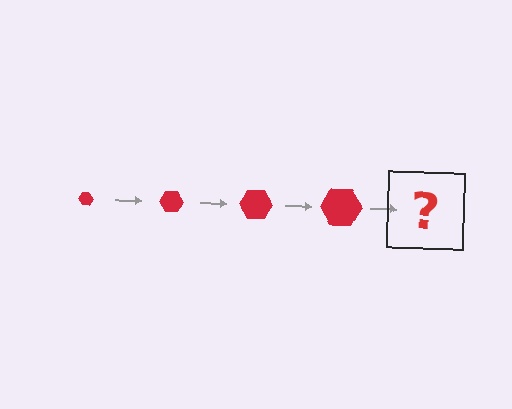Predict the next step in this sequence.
The next step is a red hexagon, larger than the previous one.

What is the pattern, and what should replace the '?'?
The pattern is that the hexagon gets progressively larger each step. The '?' should be a red hexagon, larger than the previous one.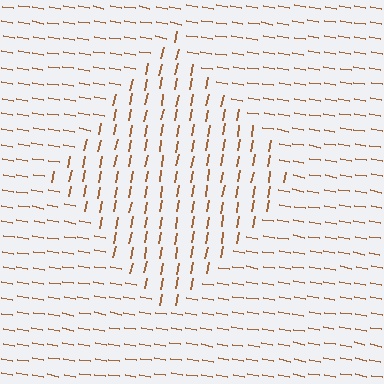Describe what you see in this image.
The image is filled with small brown line segments. A diamond region in the image has lines oriented differently from the surrounding lines, creating a visible texture boundary.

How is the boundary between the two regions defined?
The boundary is defined purely by a change in line orientation (approximately 89 degrees difference). All lines are the same color and thickness.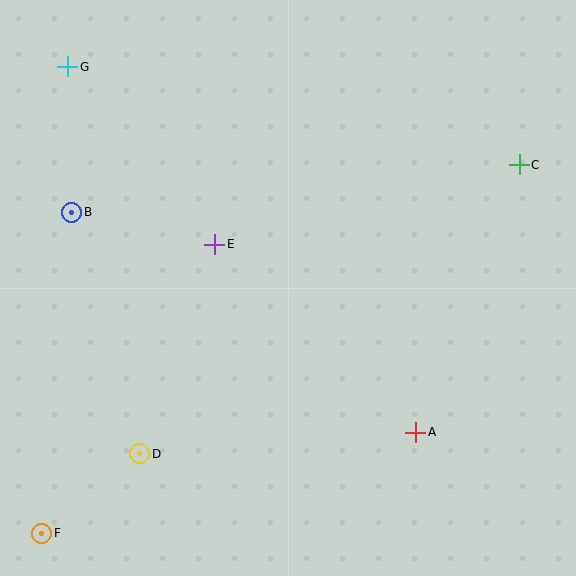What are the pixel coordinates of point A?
Point A is at (416, 432).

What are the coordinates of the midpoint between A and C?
The midpoint between A and C is at (467, 298).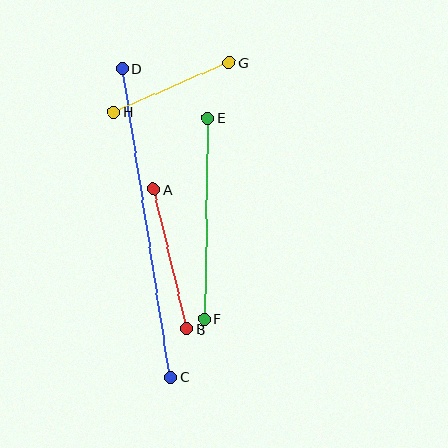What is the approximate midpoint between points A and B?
The midpoint is at approximately (170, 259) pixels.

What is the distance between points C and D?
The distance is approximately 312 pixels.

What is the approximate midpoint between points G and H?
The midpoint is at approximately (172, 87) pixels.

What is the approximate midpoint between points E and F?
The midpoint is at approximately (206, 218) pixels.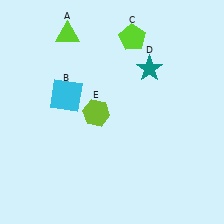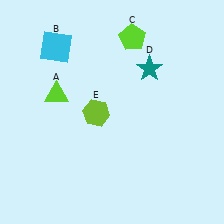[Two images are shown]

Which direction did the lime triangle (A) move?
The lime triangle (A) moved down.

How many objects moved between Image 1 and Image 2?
2 objects moved between the two images.